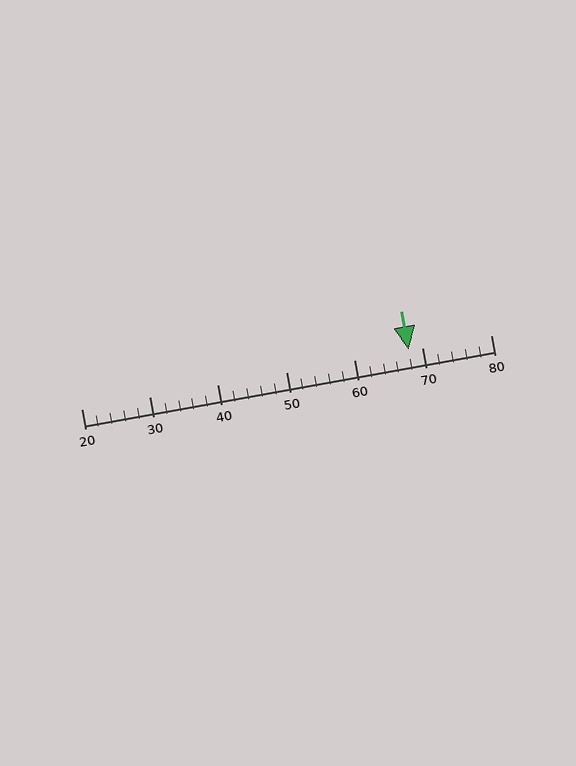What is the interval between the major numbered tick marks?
The major tick marks are spaced 10 units apart.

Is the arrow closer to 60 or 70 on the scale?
The arrow is closer to 70.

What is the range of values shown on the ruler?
The ruler shows values from 20 to 80.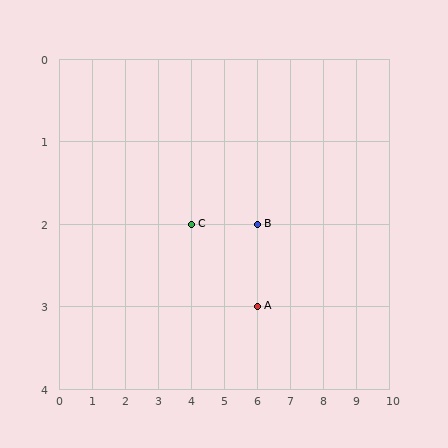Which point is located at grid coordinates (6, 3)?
Point A is at (6, 3).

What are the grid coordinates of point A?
Point A is at grid coordinates (6, 3).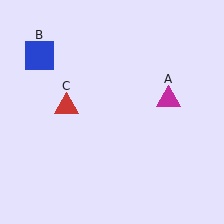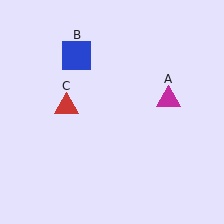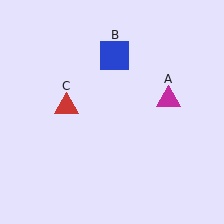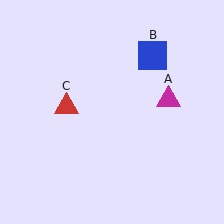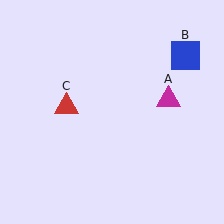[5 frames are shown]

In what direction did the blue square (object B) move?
The blue square (object B) moved right.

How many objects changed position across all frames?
1 object changed position: blue square (object B).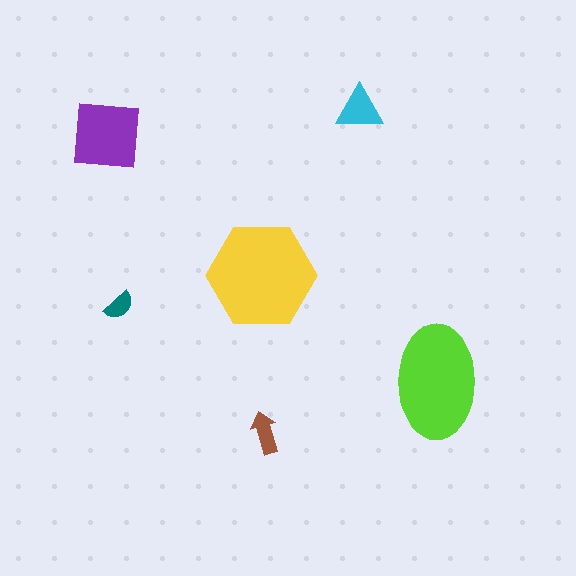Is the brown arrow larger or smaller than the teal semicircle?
Larger.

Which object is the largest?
The yellow hexagon.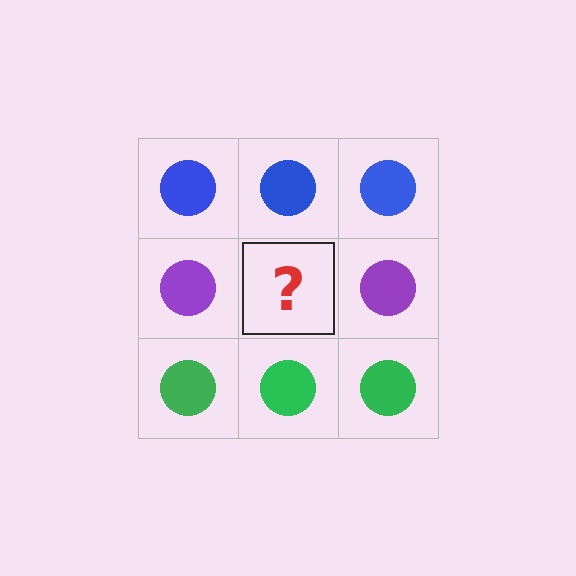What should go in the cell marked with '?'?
The missing cell should contain a purple circle.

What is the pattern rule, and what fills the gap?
The rule is that each row has a consistent color. The gap should be filled with a purple circle.